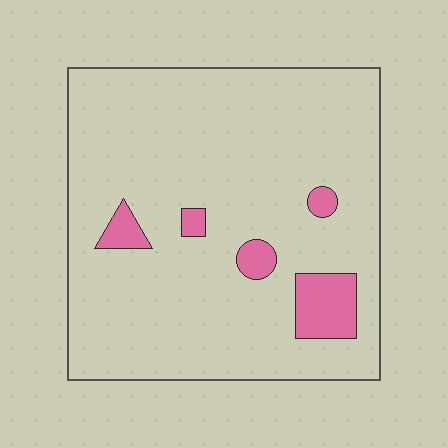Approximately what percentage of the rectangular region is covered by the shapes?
Approximately 10%.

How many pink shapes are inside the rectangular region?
5.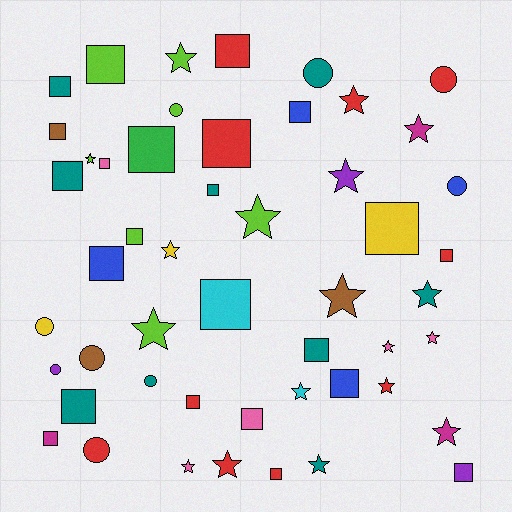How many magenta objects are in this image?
There are 3 magenta objects.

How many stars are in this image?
There are 18 stars.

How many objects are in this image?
There are 50 objects.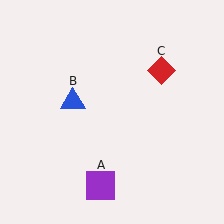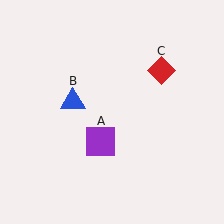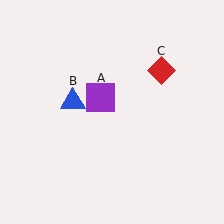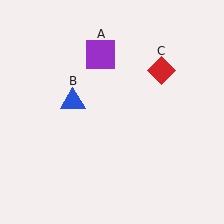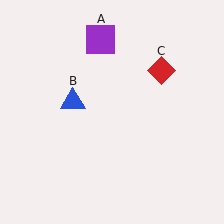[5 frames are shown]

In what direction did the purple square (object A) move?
The purple square (object A) moved up.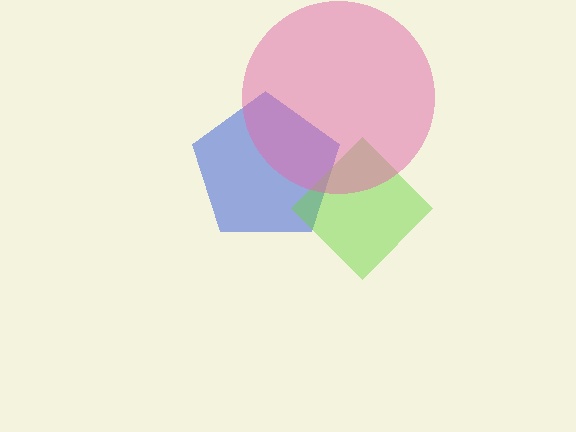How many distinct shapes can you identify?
There are 3 distinct shapes: a blue pentagon, a lime diamond, a pink circle.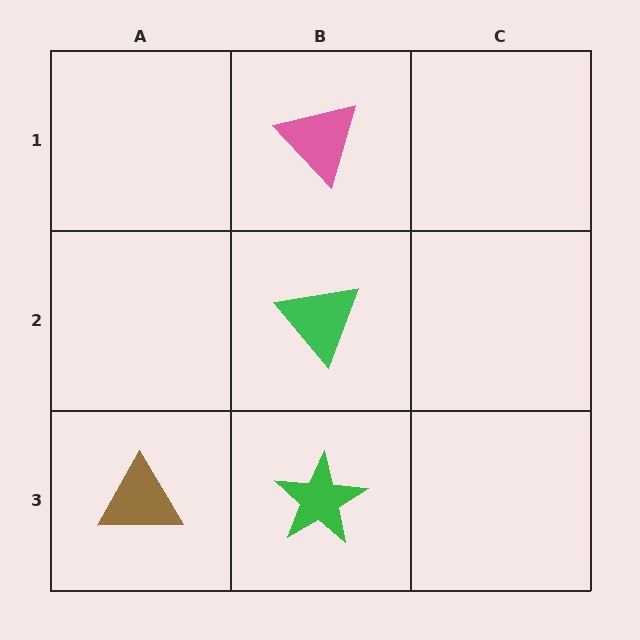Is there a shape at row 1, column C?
No, that cell is empty.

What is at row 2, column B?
A green triangle.